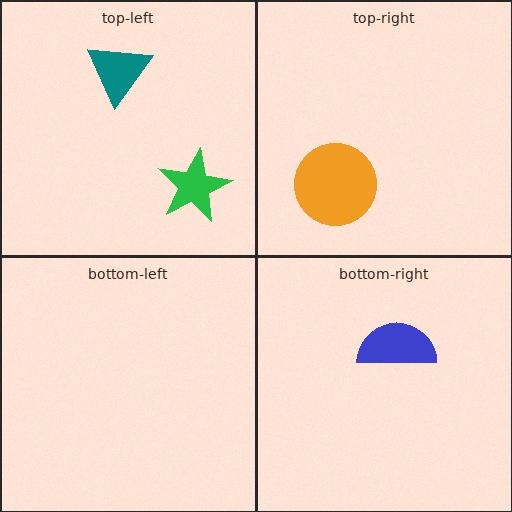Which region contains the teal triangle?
The top-left region.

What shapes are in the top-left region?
The teal triangle, the green star.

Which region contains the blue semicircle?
The bottom-right region.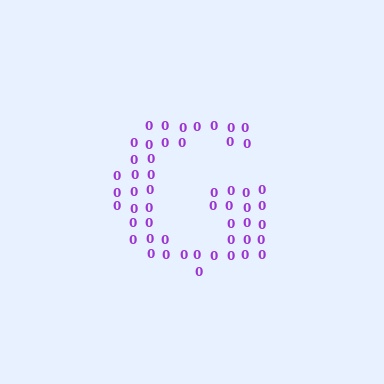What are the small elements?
The small elements are digit 0's.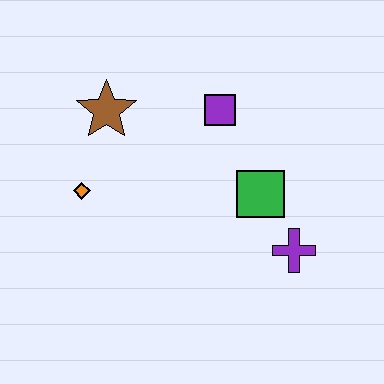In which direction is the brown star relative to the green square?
The brown star is to the left of the green square.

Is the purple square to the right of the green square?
No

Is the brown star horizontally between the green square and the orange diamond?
Yes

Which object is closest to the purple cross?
The green square is closest to the purple cross.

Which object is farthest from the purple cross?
The brown star is farthest from the purple cross.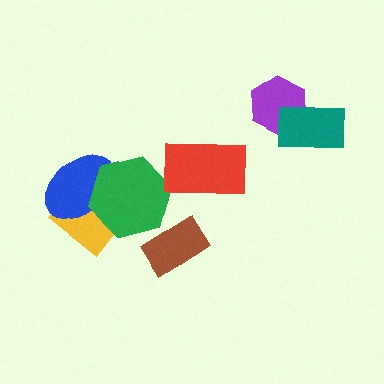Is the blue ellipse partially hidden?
Yes, it is partially covered by another shape.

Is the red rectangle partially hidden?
No, no other shape covers it.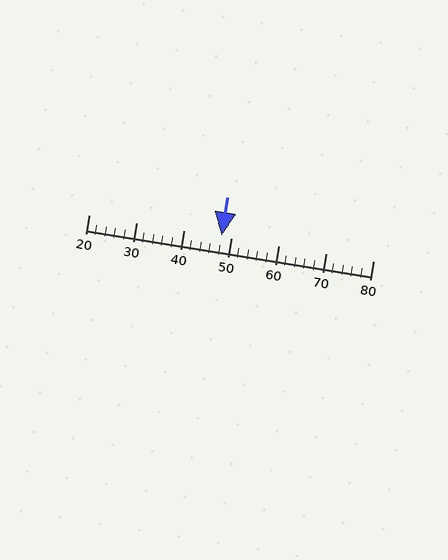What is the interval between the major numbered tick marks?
The major tick marks are spaced 10 units apart.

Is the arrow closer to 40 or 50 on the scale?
The arrow is closer to 50.